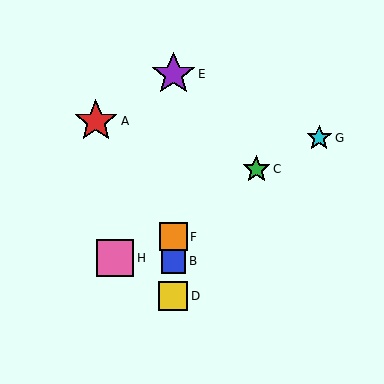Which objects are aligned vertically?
Objects B, D, E, F are aligned vertically.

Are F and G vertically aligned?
No, F is at x≈173 and G is at x≈319.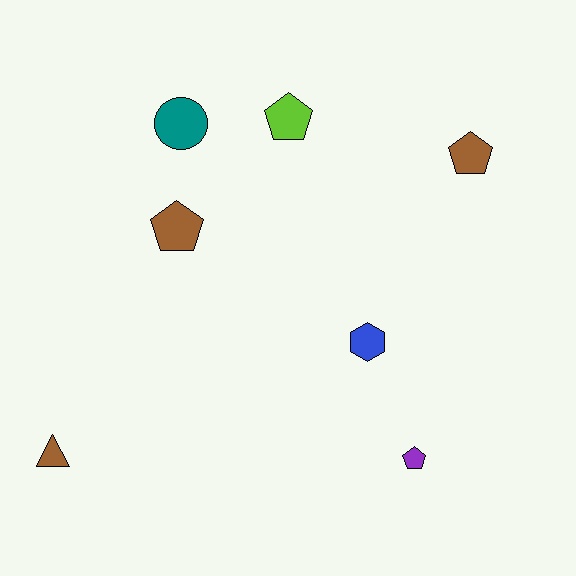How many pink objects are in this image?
There are no pink objects.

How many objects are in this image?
There are 7 objects.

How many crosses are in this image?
There are no crosses.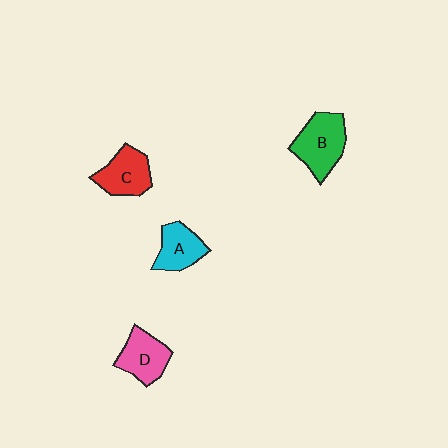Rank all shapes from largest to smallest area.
From largest to smallest: B (green), C (red), D (pink), A (cyan).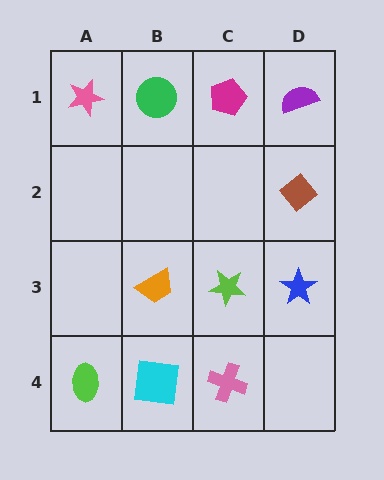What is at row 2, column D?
A brown diamond.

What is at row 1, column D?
A purple semicircle.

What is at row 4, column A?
A lime ellipse.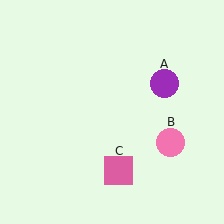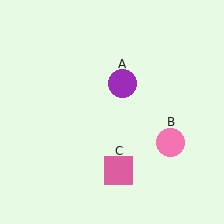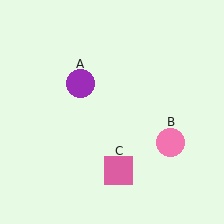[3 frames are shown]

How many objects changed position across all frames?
1 object changed position: purple circle (object A).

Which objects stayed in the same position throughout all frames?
Pink circle (object B) and pink square (object C) remained stationary.